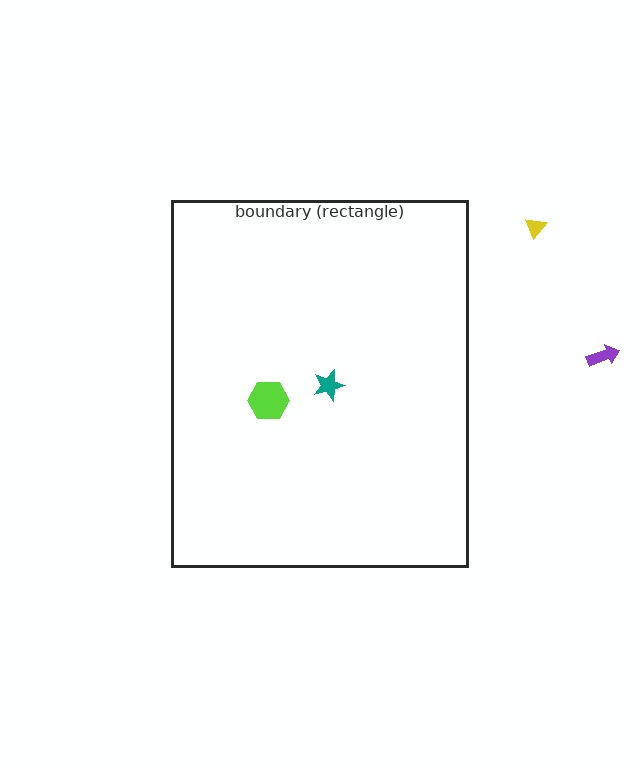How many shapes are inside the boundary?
2 inside, 2 outside.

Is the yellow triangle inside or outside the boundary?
Outside.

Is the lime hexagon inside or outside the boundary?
Inside.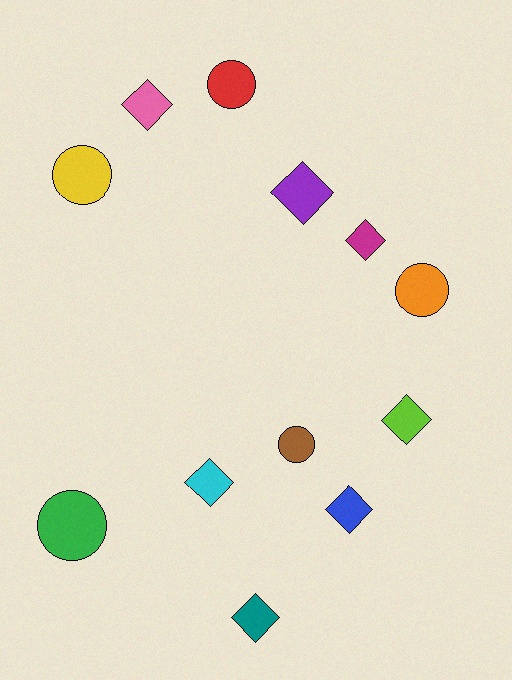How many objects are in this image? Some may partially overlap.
There are 12 objects.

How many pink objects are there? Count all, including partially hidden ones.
There is 1 pink object.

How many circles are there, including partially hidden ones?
There are 5 circles.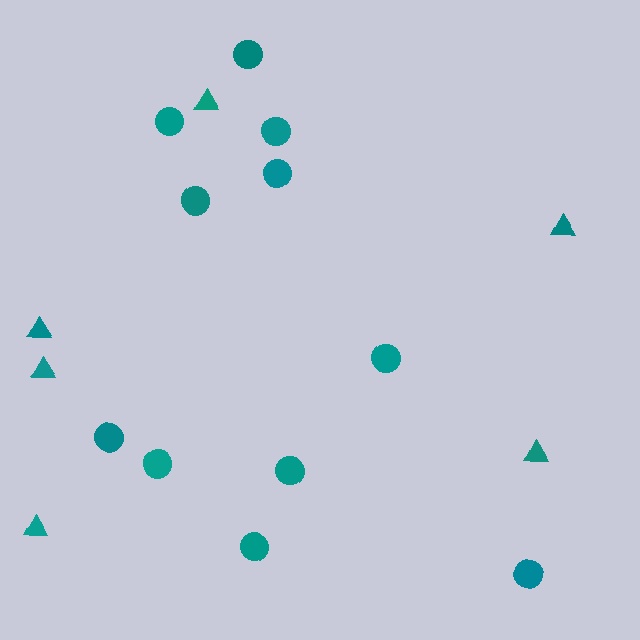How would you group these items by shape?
There are 2 groups: one group of triangles (6) and one group of circles (11).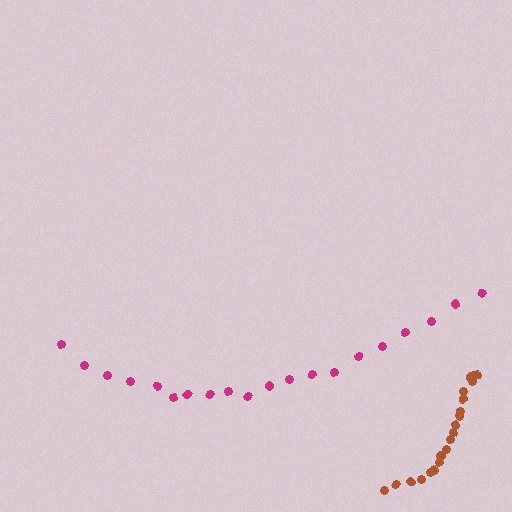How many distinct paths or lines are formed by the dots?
There are 2 distinct paths.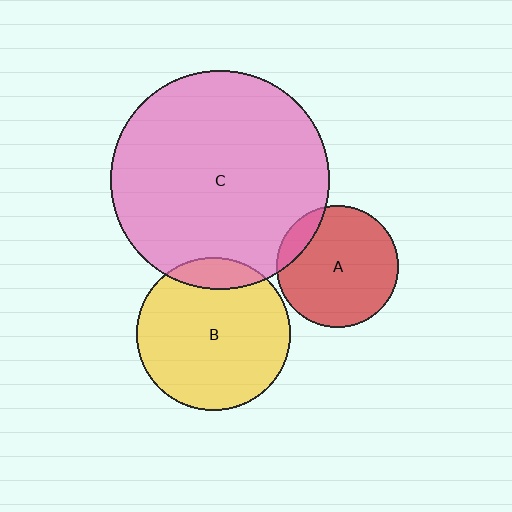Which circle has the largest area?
Circle C (pink).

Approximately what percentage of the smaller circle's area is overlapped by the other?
Approximately 10%.